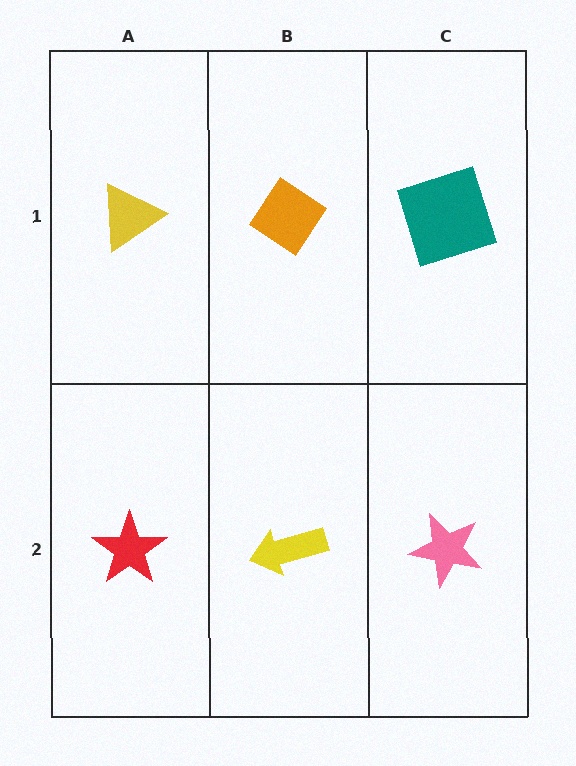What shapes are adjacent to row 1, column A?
A red star (row 2, column A), an orange diamond (row 1, column B).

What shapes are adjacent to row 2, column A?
A yellow triangle (row 1, column A), a yellow arrow (row 2, column B).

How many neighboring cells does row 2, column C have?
2.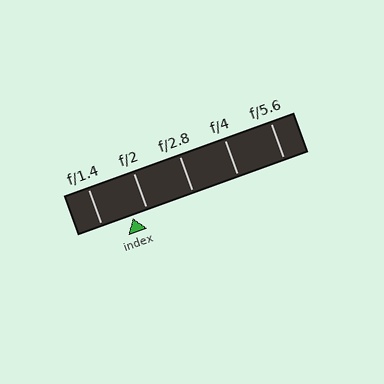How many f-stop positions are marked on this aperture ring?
There are 5 f-stop positions marked.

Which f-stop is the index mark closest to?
The index mark is closest to f/2.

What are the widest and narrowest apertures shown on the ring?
The widest aperture shown is f/1.4 and the narrowest is f/5.6.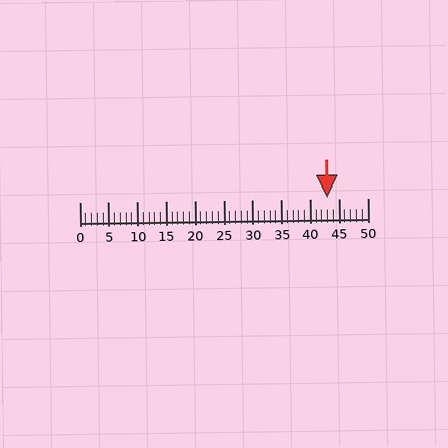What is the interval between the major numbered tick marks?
The major tick marks are spaced 5 units apart.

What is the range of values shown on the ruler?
The ruler shows values from 0 to 50.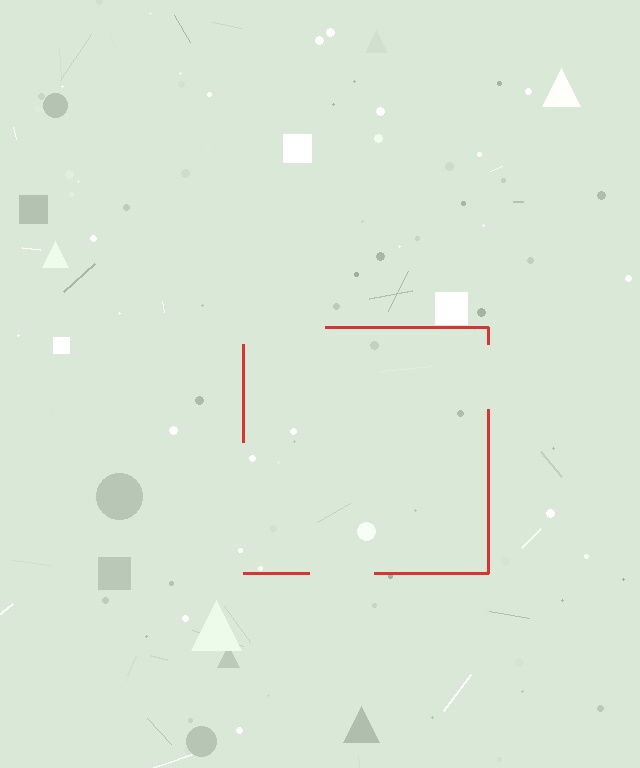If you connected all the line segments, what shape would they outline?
They would outline a square.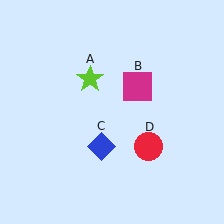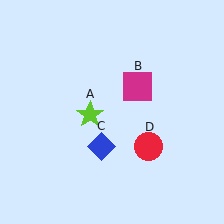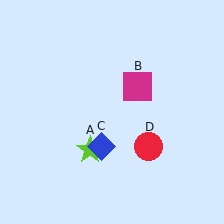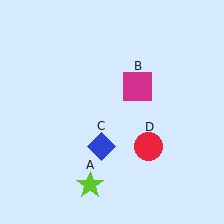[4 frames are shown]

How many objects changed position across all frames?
1 object changed position: lime star (object A).